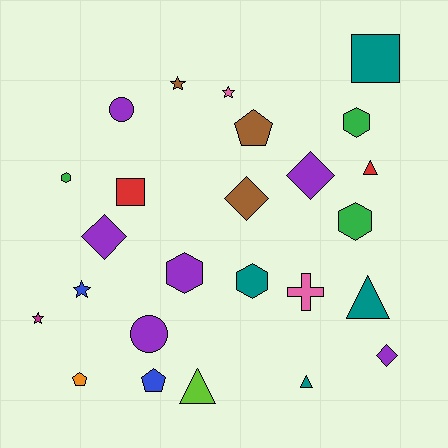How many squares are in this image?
There are 2 squares.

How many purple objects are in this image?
There are 6 purple objects.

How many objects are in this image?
There are 25 objects.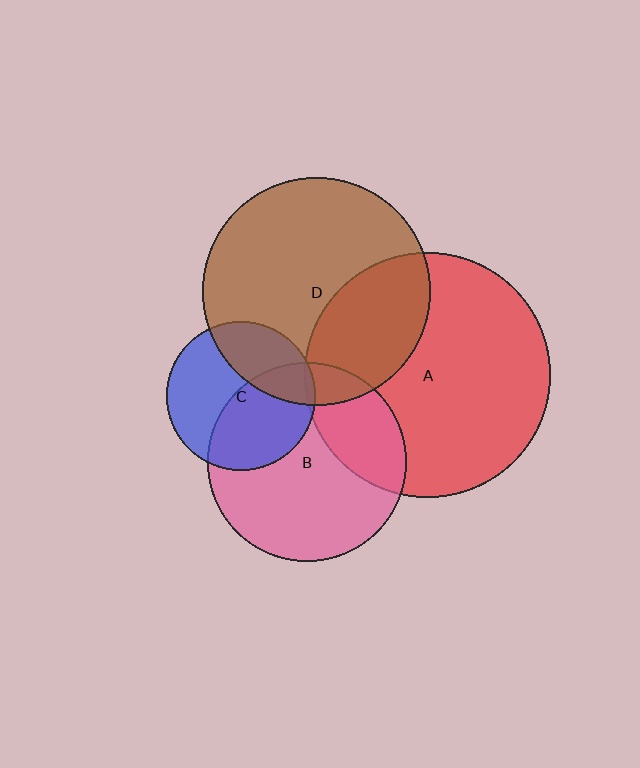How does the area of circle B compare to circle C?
Approximately 1.8 times.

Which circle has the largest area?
Circle A (red).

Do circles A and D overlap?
Yes.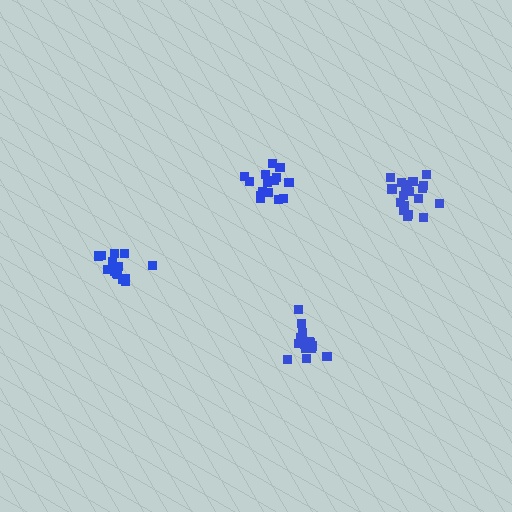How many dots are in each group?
Group 1: 15 dots, Group 2: 15 dots, Group 3: 19 dots, Group 4: 16 dots (65 total).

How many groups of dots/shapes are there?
There are 4 groups.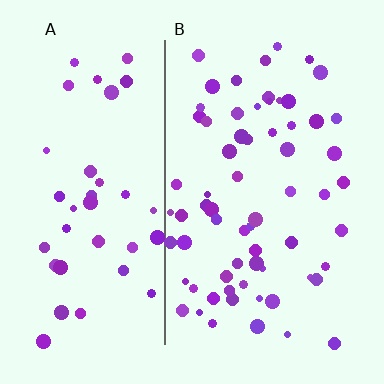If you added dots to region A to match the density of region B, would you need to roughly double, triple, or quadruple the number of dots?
Approximately double.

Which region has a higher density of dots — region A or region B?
B (the right).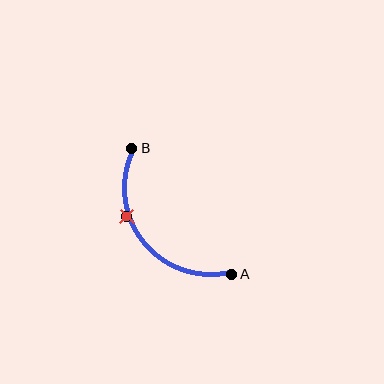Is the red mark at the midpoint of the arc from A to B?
No. The red mark lies on the arc but is closer to endpoint B. The arc midpoint would be at the point on the curve equidistant along the arc from both A and B.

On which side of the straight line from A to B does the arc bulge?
The arc bulges below and to the left of the straight line connecting A and B.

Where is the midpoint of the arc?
The arc midpoint is the point on the curve farthest from the straight line joining A and B. It sits below and to the left of that line.